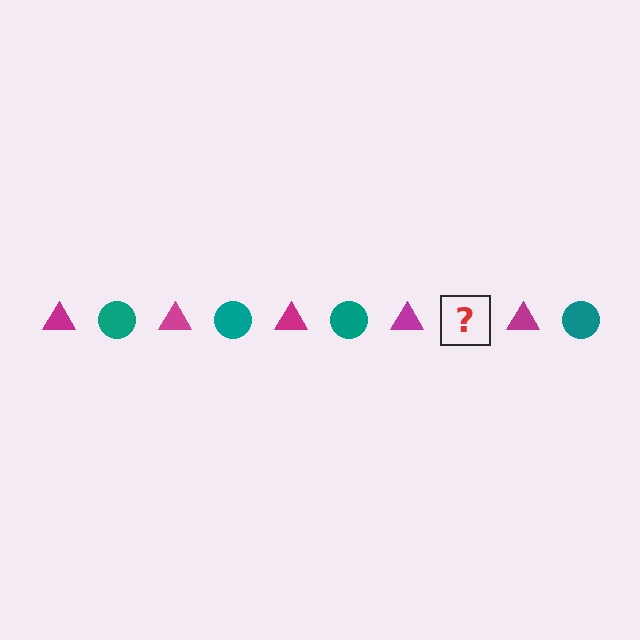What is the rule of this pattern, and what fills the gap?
The rule is that the pattern alternates between magenta triangle and teal circle. The gap should be filled with a teal circle.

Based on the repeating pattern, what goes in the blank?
The blank should be a teal circle.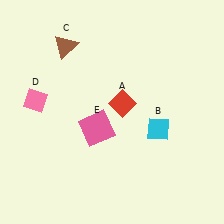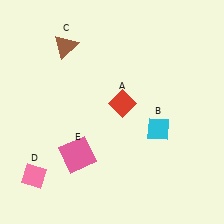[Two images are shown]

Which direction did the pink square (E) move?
The pink square (E) moved down.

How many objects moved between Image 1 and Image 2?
2 objects moved between the two images.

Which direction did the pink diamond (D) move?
The pink diamond (D) moved down.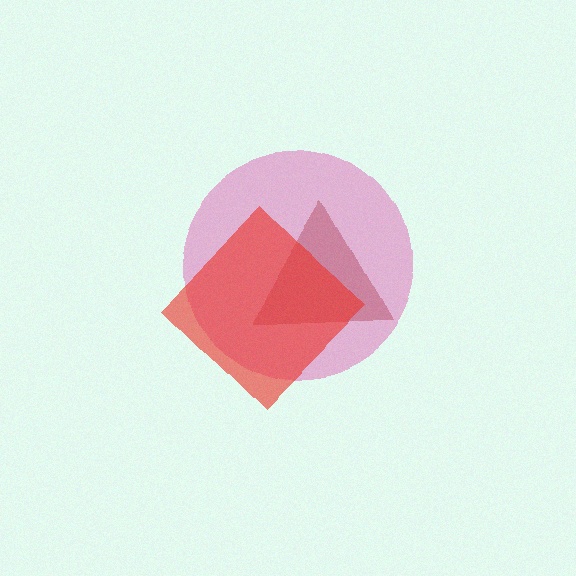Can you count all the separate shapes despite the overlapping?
Yes, there are 3 separate shapes.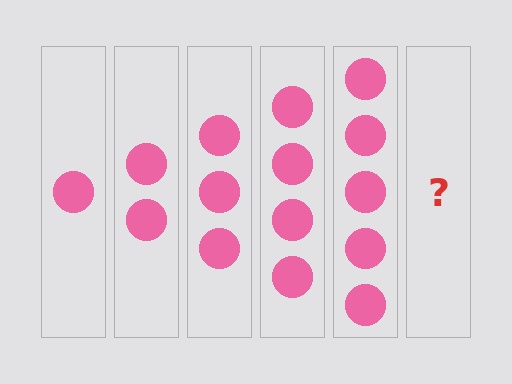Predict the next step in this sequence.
The next step is 6 circles.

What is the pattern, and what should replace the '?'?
The pattern is that each step adds one more circle. The '?' should be 6 circles.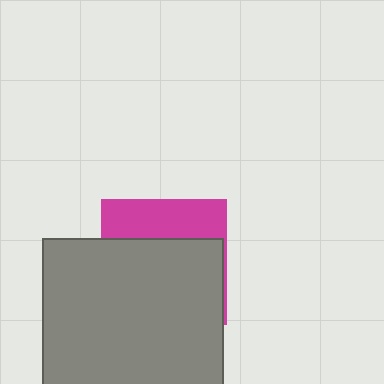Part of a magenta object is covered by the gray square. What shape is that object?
It is a square.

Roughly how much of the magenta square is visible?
A small part of it is visible (roughly 32%).